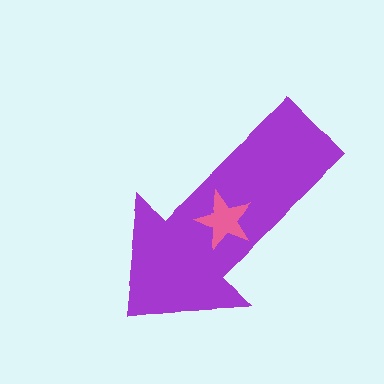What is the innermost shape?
The pink star.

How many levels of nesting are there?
2.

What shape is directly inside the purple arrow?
The pink star.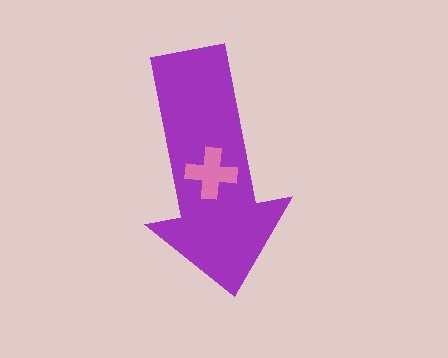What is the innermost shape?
The pink cross.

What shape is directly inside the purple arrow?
The pink cross.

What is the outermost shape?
The purple arrow.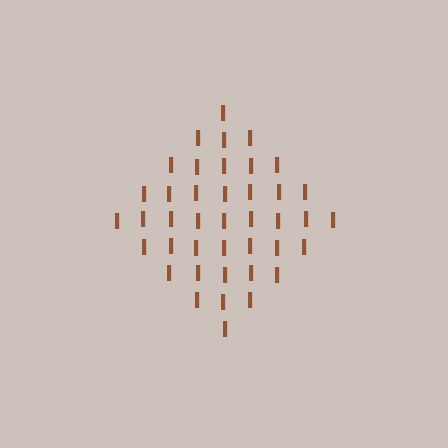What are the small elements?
The small elements are letter I's.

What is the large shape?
The large shape is a diamond.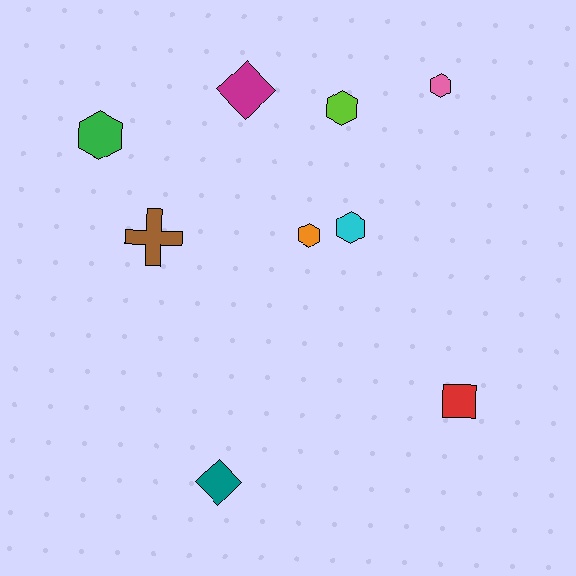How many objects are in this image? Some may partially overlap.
There are 9 objects.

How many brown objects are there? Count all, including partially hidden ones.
There is 1 brown object.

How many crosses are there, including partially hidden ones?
There is 1 cross.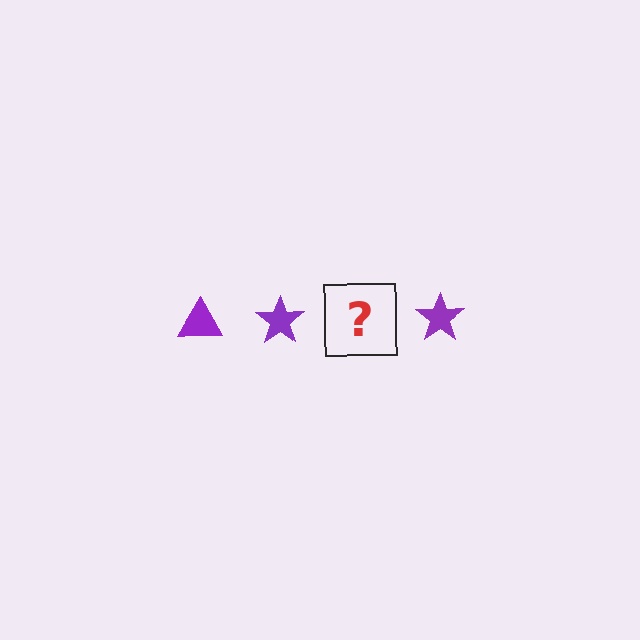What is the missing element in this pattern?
The missing element is a purple triangle.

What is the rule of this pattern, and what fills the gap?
The rule is that the pattern cycles through triangle, star shapes in purple. The gap should be filled with a purple triangle.